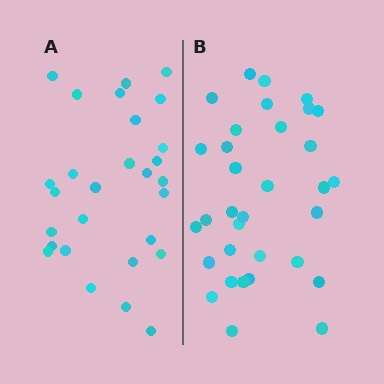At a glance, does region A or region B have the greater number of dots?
Region B (the right region) has more dots.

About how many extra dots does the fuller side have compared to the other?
Region B has about 5 more dots than region A.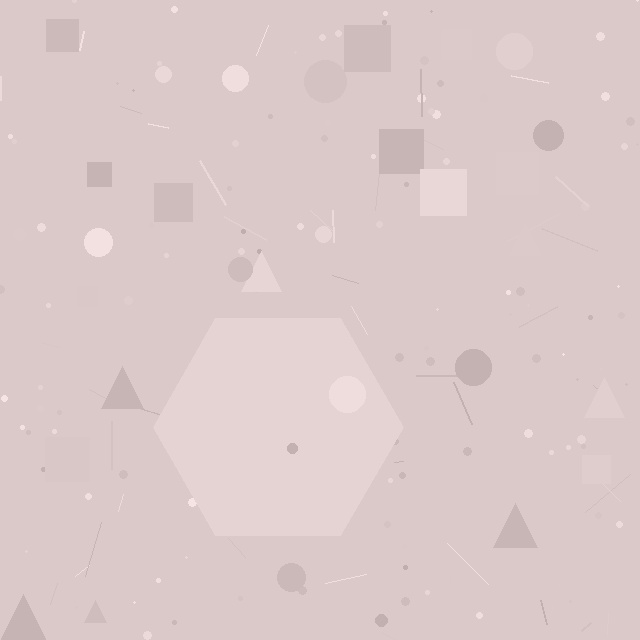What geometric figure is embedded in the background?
A hexagon is embedded in the background.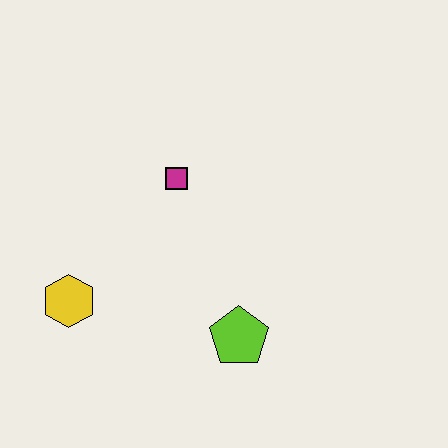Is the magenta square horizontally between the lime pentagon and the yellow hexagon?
Yes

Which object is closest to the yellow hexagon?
The magenta square is closest to the yellow hexagon.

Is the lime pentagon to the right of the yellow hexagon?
Yes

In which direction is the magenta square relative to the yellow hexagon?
The magenta square is above the yellow hexagon.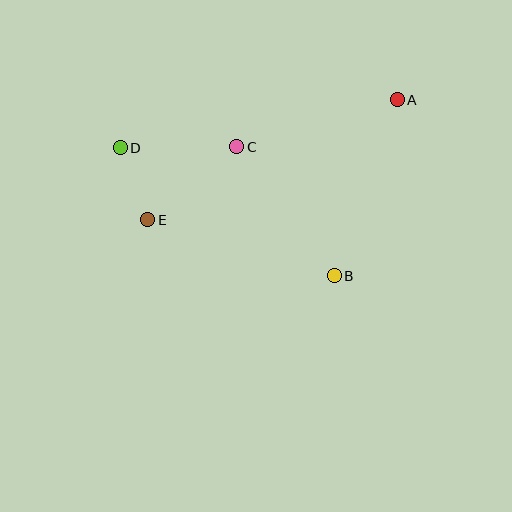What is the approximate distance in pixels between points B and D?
The distance between B and D is approximately 249 pixels.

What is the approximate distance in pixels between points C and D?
The distance between C and D is approximately 116 pixels.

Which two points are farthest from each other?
Points A and D are farthest from each other.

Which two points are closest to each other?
Points D and E are closest to each other.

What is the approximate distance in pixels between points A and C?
The distance between A and C is approximately 167 pixels.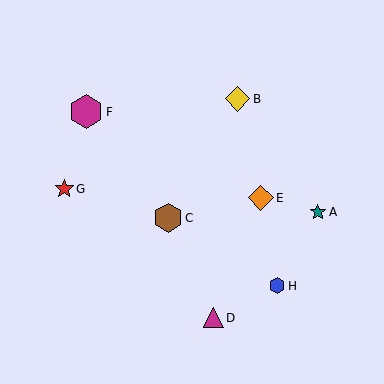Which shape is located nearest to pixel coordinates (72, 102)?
The magenta hexagon (labeled F) at (86, 112) is nearest to that location.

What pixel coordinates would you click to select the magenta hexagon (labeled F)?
Click at (86, 112) to select the magenta hexagon F.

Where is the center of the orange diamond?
The center of the orange diamond is at (261, 198).